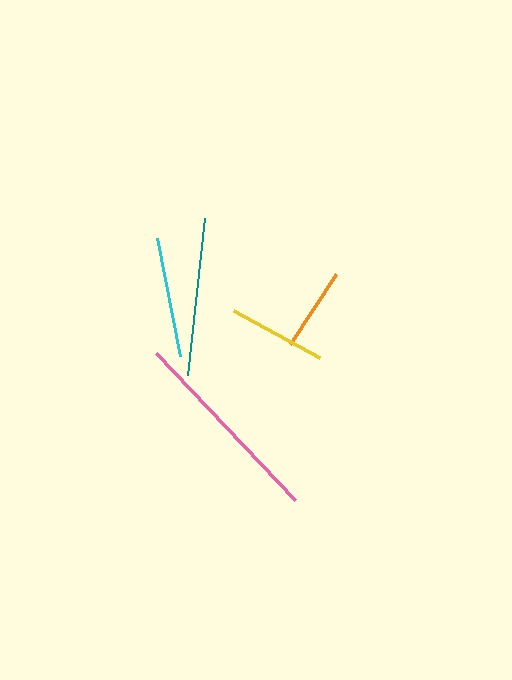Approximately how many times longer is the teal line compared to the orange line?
The teal line is approximately 1.9 times the length of the orange line.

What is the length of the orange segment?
The orange segment is approximately 83 pixels long.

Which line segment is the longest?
The pink line is the longest at approximately 202 pixels.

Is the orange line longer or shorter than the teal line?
The teal line is longer than the orange line.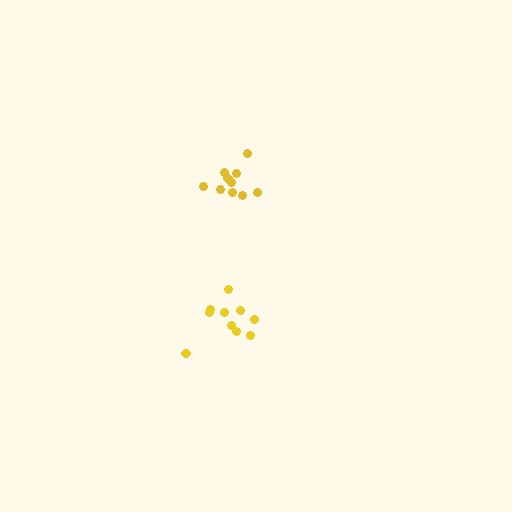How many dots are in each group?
Group 1: 10 dots, Group 2: 10 dots (20 total).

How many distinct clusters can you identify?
There are 2 distinct clusters.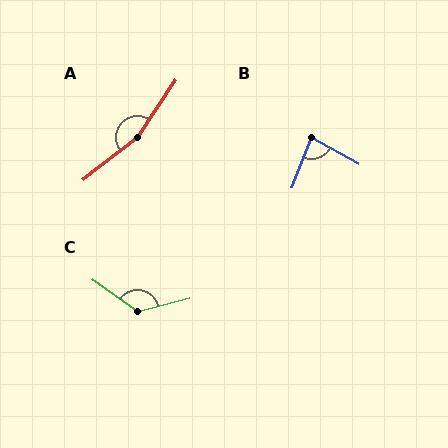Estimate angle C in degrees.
Approximately 130 degrees.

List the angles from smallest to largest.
B (82°), C (130°), A (161°).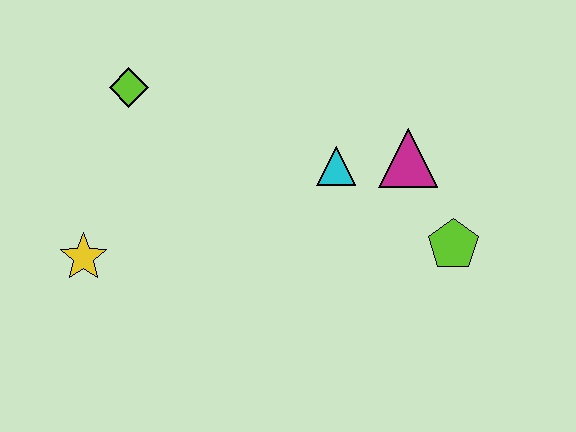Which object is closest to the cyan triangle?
The magenta triangle is closest to the cyan triangle.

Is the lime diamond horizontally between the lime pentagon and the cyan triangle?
No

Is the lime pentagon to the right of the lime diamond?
Yes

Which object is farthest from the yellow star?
The lime pentagon is farthest from the yellow star.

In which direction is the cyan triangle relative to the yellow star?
The cyan triangle is to the right of the yellow star.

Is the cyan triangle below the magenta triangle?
Yes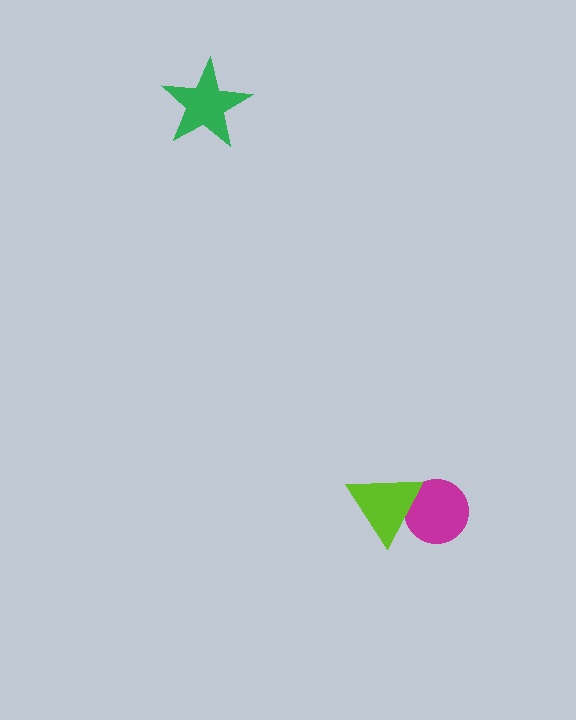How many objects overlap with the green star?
0 objects overlap with the green star.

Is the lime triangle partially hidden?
No, no other shape covers it.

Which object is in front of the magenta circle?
The lime triangle is in front of the magenta circle.